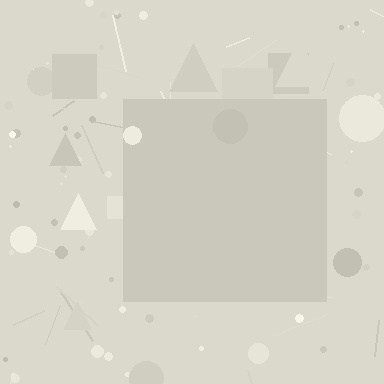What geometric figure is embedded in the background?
A square is embedded in the background.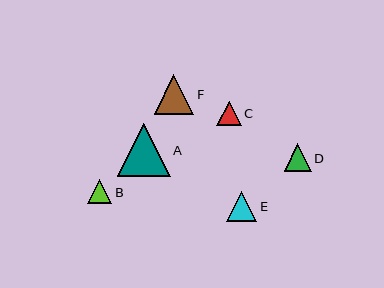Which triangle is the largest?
Triangle A is the largest with a size of approximately 53 pixels.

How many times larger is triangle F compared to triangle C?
Triangle F is approximately 1.6 times the size of triangle C.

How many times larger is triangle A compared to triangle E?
Triangle A is approximately 1.8 times the size of triangle E.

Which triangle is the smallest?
Triangle C is the smallest with a size of approximately 24 pixels.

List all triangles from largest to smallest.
From largest to smallest: A, F, E, D, B, C.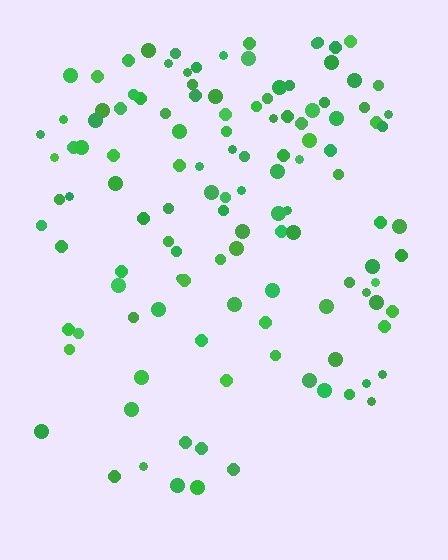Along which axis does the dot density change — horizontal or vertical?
Vertical.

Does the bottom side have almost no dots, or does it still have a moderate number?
Still a moderate number, just noticeably fewer than the top.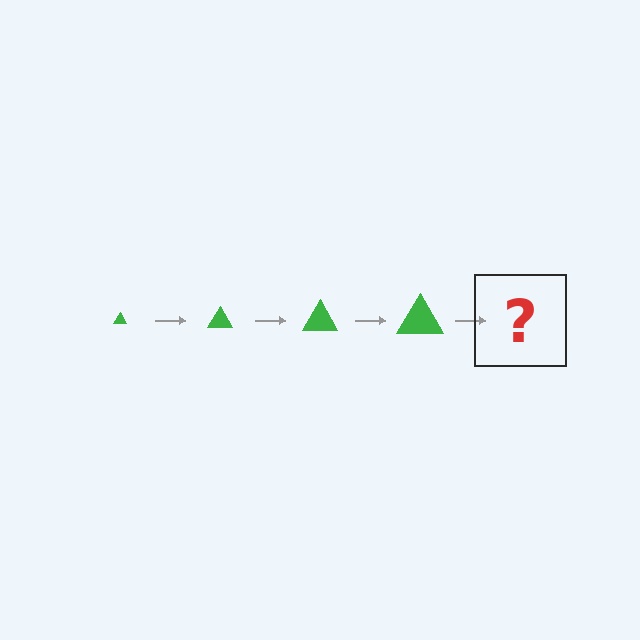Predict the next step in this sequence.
The next step is a green triangle, larger than the previous one.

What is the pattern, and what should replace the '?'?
The pattern is that the triangle gets progressively larger each step. The '?' should be a green triangle, larger than the previous one.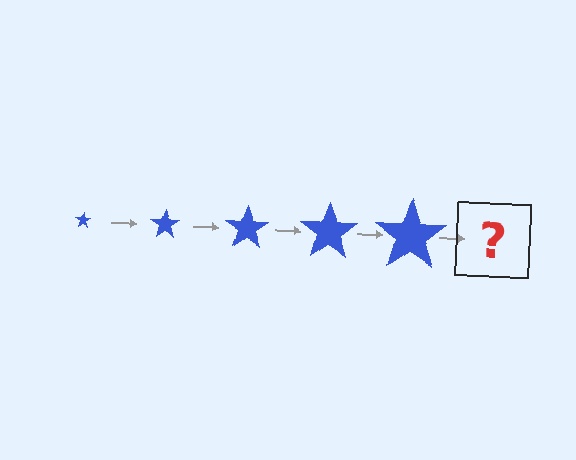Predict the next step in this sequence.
The next step is a blue star, larger than the previous one.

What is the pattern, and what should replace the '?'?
The pattern is that the star gets progressively larger each step. The '?' should be a blue star, larger than the previous one.